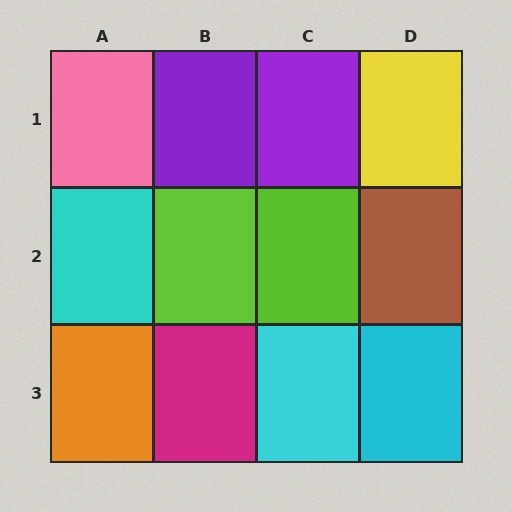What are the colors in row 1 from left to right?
Pink, purple, purple, yellow.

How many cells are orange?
1 cell is orange.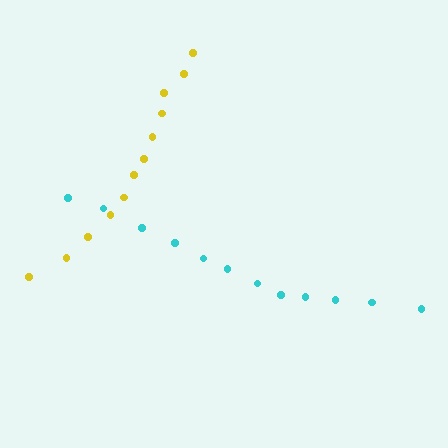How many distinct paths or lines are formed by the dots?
There are 2 distinct paths.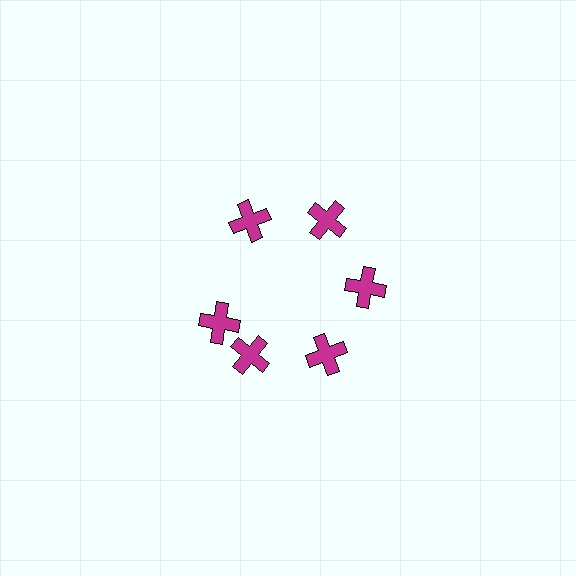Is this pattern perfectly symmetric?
No. The 6 magenta crosses are arranged in a ring, but one element near the 9 o'clock position is rotated out of alignment along the ring, breaking the 6-fold rotational symmetry.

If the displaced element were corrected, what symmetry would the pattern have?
It would have 6-fold rotational symmetry — the pattern would map onto itself every 60 degrees.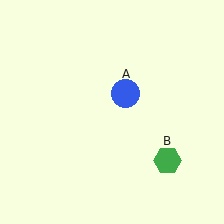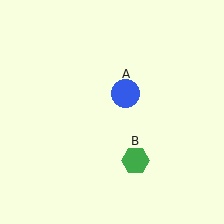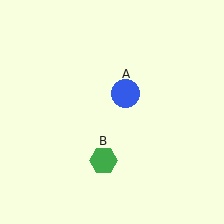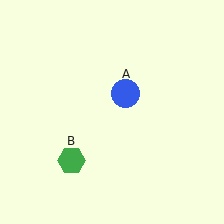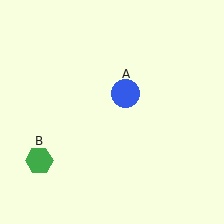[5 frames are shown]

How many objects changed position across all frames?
1 object changed position: green hexagon (object B).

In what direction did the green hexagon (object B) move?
The green hexagon (object B) moved left.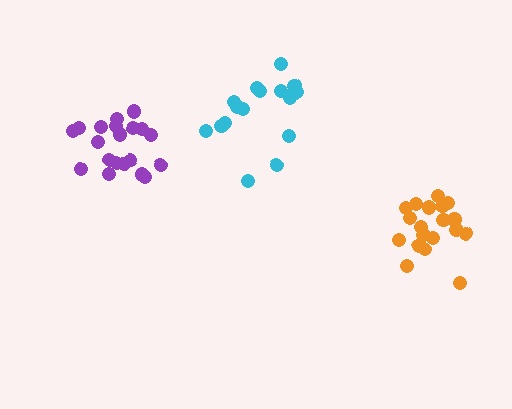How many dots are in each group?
Group 1: 20 dots, Group 2: 20 dots, Group 3: 16 dots (56 total).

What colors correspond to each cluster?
The clusters are colored: purple, orange, cyan.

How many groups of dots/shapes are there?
There are 3 groups.